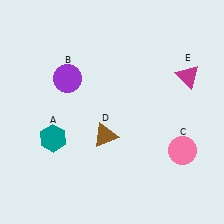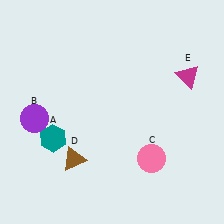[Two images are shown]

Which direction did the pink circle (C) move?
The pink circle (C) moved left.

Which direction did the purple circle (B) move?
The purple circle (B) moved down.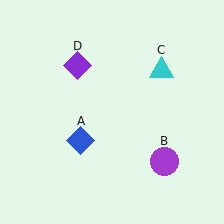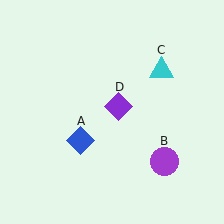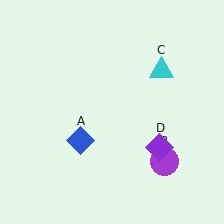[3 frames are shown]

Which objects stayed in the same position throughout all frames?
Blue diamond (object A) and purple circle (object B) and cyan triangle (object C) remained stationary.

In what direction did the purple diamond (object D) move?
The purple diamond (object D) moved down and to the right.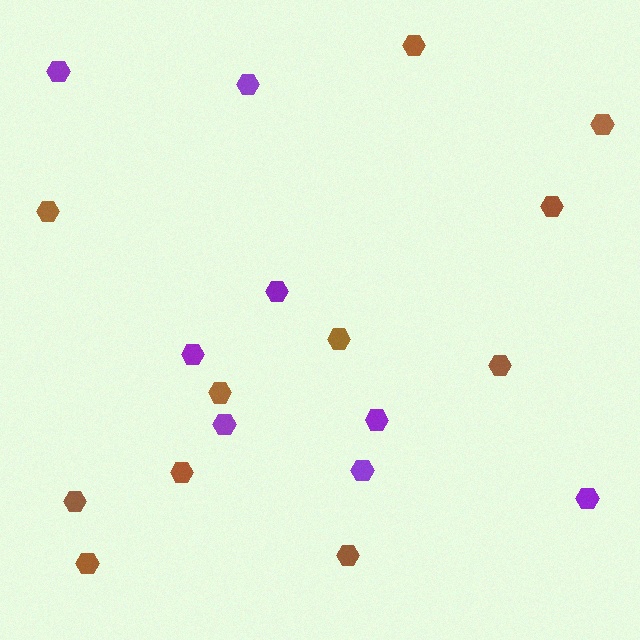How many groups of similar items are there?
There are 2 groups: one group of purple hexagons (8) and one group of brown hexagons (11).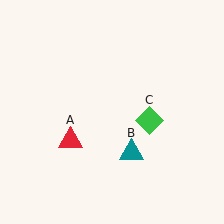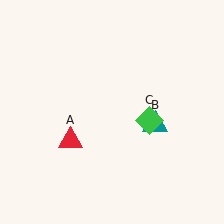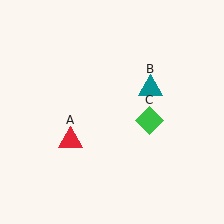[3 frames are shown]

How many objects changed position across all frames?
1 object changed position: teal triangle (object B).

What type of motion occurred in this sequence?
The teal triangle (object B) rotated counterclockwise around the center of the scene.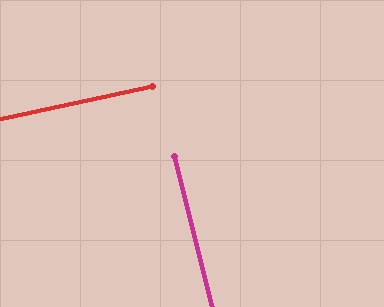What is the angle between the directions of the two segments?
Approximately 88 degrees.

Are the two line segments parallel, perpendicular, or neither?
Perpendicular — they meet at approximately 88°.